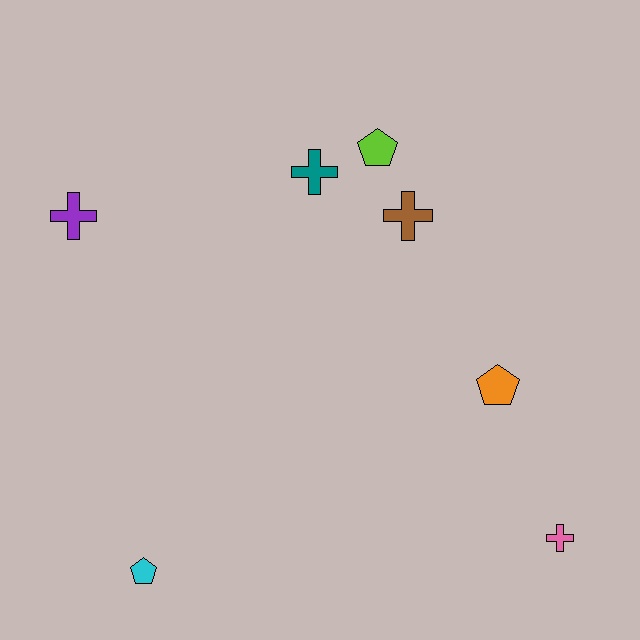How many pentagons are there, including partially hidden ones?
There are 3 pentagons.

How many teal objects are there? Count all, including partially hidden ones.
There is 1 teal object.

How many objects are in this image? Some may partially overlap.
There are 7 objects.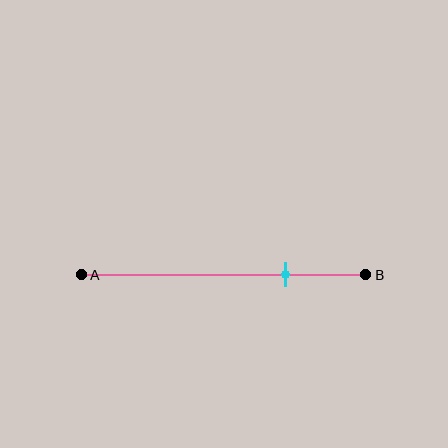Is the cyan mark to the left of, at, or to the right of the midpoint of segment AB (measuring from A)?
The cyan mark is to the right of the midpoint of segment AB.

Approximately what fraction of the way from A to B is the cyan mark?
The cyan mark is approximately 70% of the way from A to B.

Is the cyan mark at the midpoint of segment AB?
No, the mark is at about 70% from A, not at the 50% midpoint.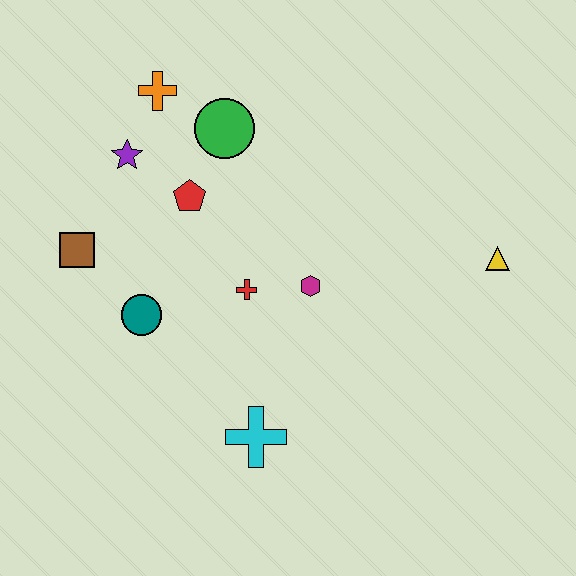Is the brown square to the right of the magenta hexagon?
No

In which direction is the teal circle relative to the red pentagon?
The teal circle is below the red pentagon.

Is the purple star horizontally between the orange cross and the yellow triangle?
No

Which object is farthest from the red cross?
The yellow triangle is farthest from the red cross.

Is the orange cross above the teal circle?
Yes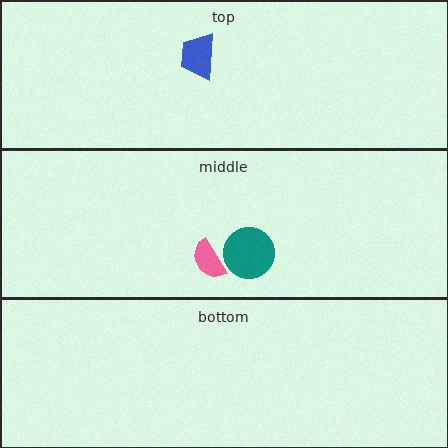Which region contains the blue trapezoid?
The top region.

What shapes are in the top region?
The blue trapezoid.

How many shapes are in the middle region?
2.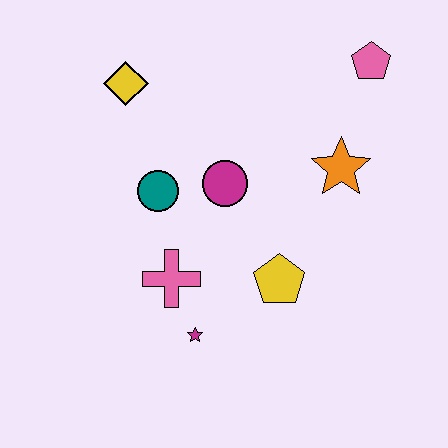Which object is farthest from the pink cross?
The pink pentagon is farthest from the pink cross.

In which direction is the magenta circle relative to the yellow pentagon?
The magenta circle is above the yellow pentagon.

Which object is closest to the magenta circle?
The teal circle is closest to the magenta circle.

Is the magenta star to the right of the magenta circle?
No